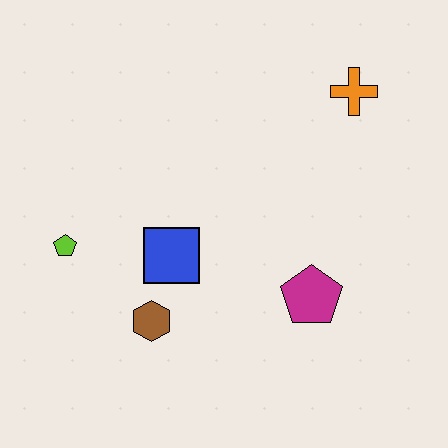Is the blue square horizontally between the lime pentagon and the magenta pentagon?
Yes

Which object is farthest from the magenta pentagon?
The lime pentagon is farthest from the magenta pentagon.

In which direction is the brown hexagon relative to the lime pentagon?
The brown hexagon is to the right of the lime pentagon.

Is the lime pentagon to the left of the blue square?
Yes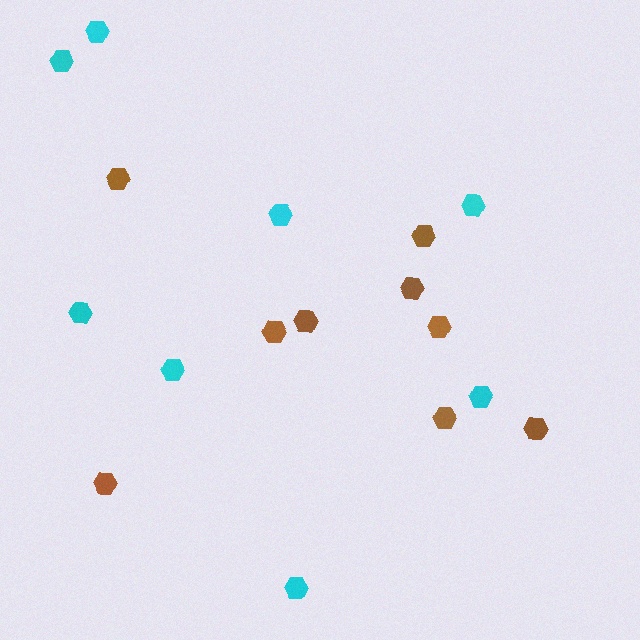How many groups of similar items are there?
There are 2 groups: one group of cyan hexagons (8) and one group of brown hexagons (9).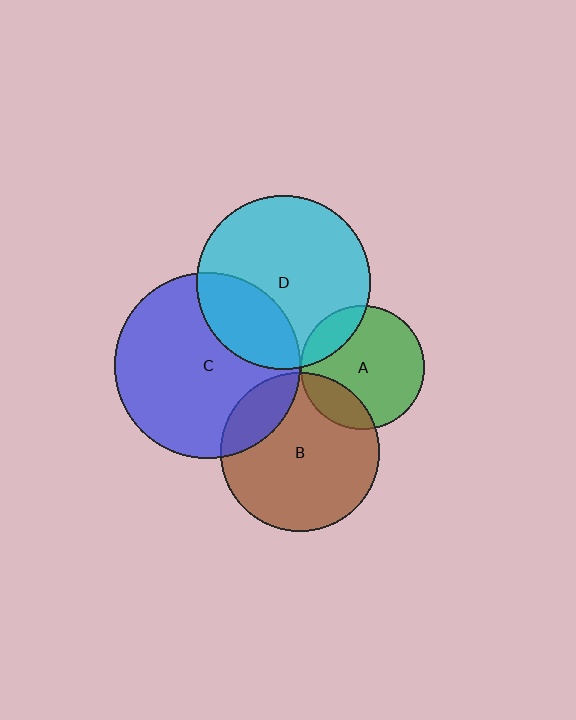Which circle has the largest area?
Circle C (blue).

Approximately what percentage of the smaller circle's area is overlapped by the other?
Approximately 15%.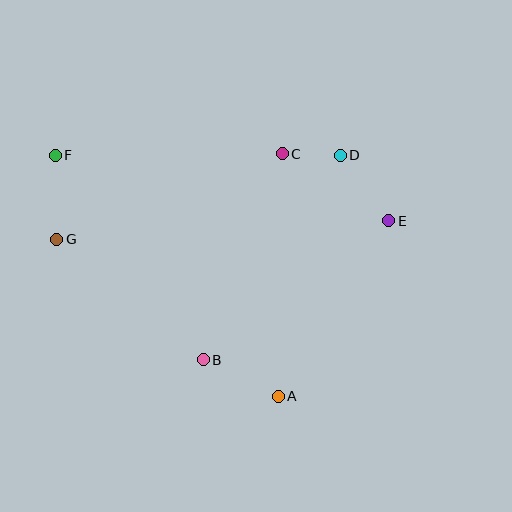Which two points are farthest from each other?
Points E and F are farthest from each other.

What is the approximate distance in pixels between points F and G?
The distance between F and G is approximately 84 pixels.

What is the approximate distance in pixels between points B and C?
The distance between B and C is approximately 221 pixels.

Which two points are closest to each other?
Points C and D are closest to each other.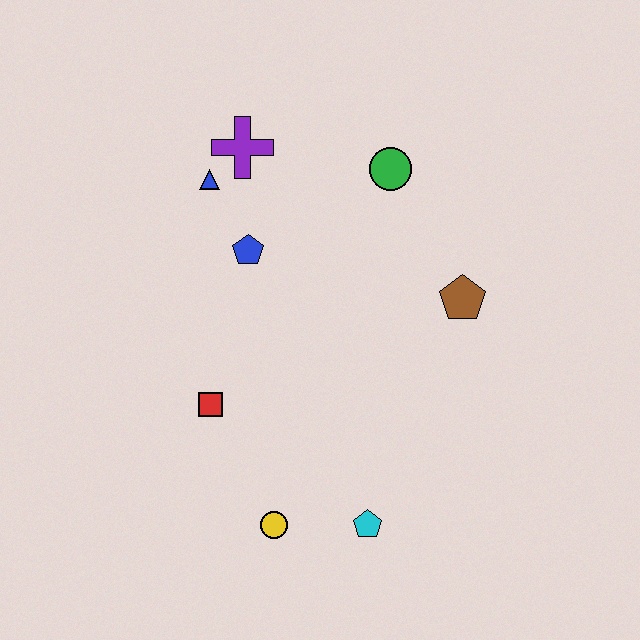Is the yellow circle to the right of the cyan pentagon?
No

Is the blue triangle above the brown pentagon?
Yes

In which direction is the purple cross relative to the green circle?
The purple cross is to the left of the green circle.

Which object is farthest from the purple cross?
The cyan pentagon is farthest from the purple cross.